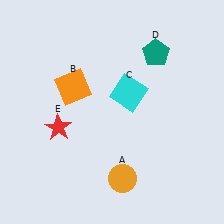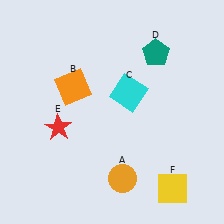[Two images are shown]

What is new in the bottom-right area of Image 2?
A yellow square (F) was added in the bottom-right area of Image 2.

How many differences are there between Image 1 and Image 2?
There is 1 difference between the two images.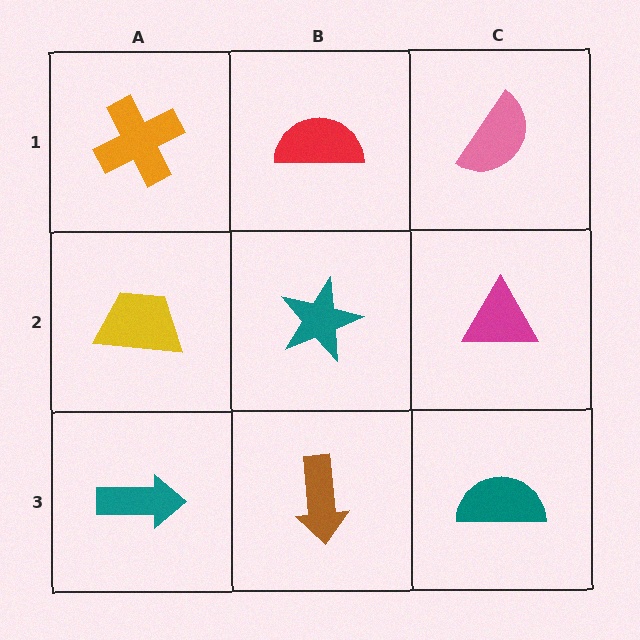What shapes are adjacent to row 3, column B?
A teal star (row 2, column B), a teal arrow (row 3, column A), a teal semicircle (row 3, column C).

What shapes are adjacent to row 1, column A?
A yellow trapezoid (row 2, column A), a red semicircle (row 1, column B).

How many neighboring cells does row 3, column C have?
2.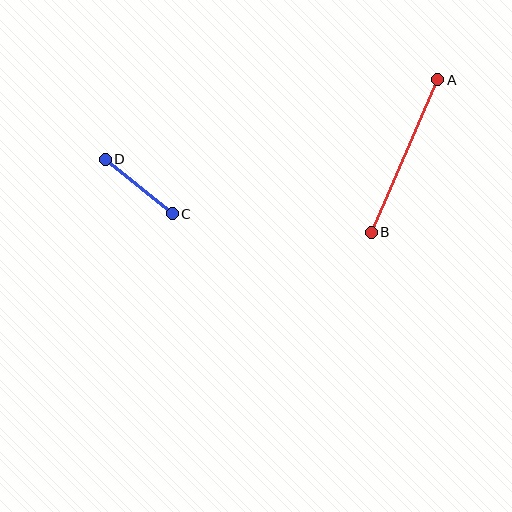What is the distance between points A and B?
The distance is approximately 166 pixels.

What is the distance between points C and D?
The distance is approximately 86 pixels.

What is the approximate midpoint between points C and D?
The midpoint is at approximately (139, 187) pixels.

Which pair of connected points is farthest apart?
Points A and B are farthest apart.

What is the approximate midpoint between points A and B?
The midpoint is at approximately (405, 156) pixels.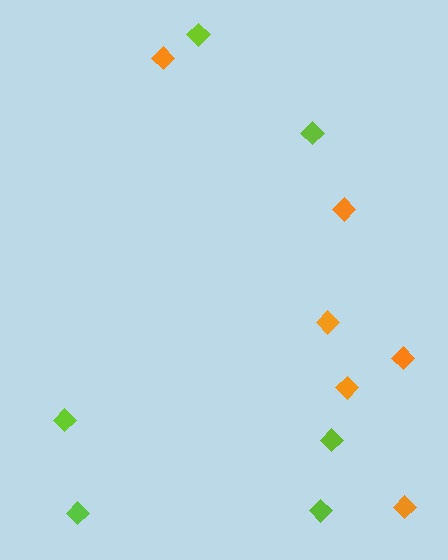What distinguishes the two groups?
There are 2 groups: one group of orange diamonds (6) and one group of lime diamonds (6).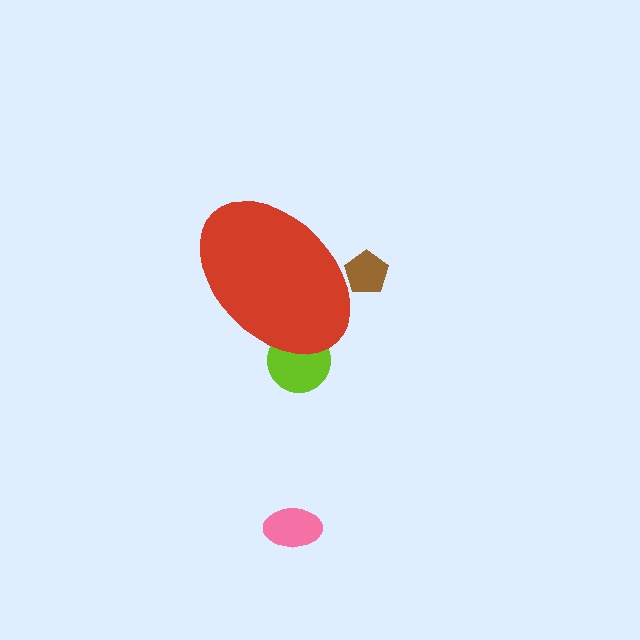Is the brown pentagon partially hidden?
Yes, the brown pentagon is partially hidden behind the red ellipse.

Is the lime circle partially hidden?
Yes, the lime circle is partially hidden behind the red ellipse.